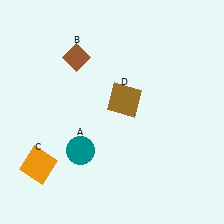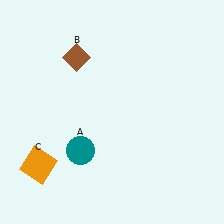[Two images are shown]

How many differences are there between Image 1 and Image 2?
There is 1 difference between the two images.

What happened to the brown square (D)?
The brown square (D) was removed in Image 2. It was in the top-right area of Image 1.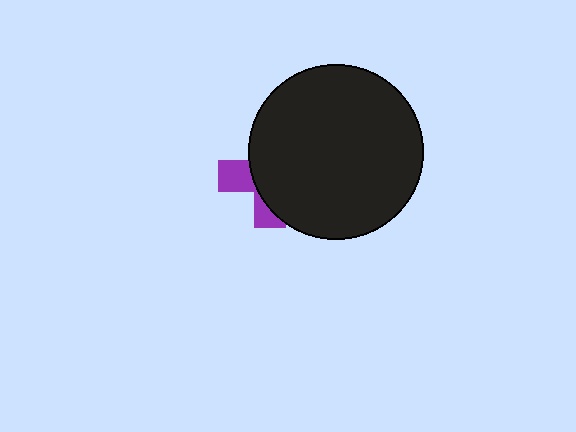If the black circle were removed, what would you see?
You would see the complete purple cross.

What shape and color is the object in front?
The object in front is a black circle.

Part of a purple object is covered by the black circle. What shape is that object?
It is a cross.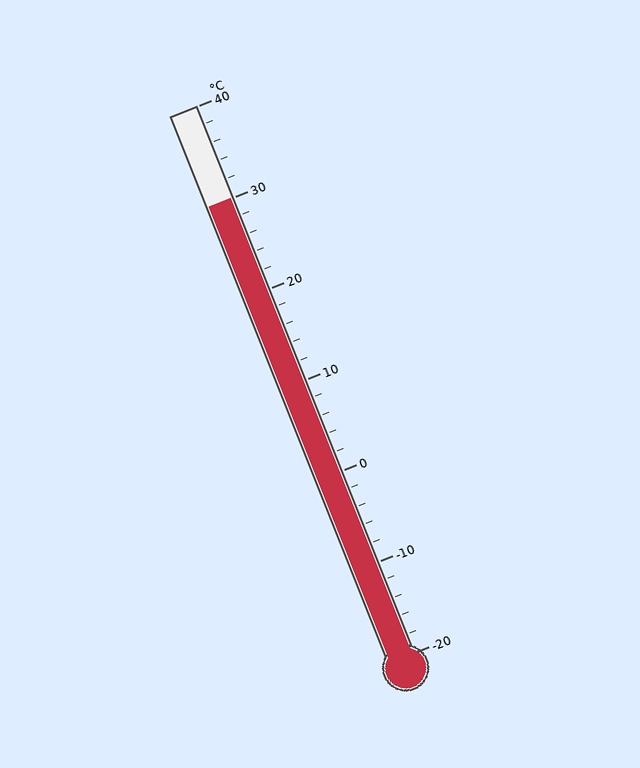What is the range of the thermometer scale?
The thermometer scale ranges from -20°C to 40°C.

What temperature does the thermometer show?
The thermometer shows approximately 30°C.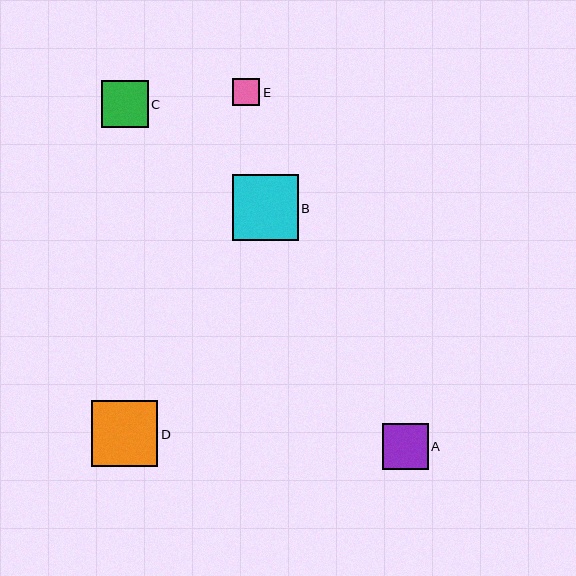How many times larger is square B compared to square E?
Square B is approximately 2.4 times the size of square E.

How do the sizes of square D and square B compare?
Square D and square B are approximately the same size.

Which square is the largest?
Square D is the largest with a size of approximately 66 pixels.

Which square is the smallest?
Square E is the smallest with a size of approximately 27 pixels.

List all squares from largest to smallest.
From largest to smallest: D, B, C, A, E.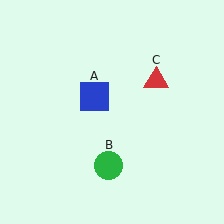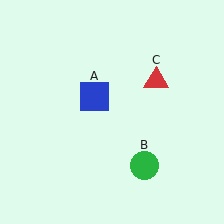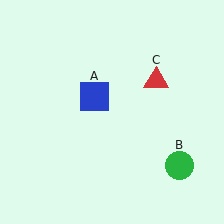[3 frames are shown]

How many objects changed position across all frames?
1 object changed position: green circle (object B).